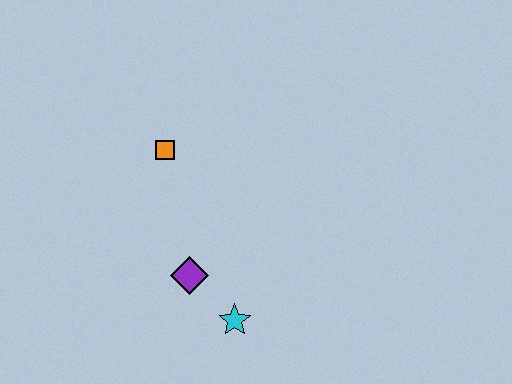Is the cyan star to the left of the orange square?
No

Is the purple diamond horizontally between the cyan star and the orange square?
Yes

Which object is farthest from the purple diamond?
The orange square is farthest from the purple diamond.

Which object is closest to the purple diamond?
The cyan star is closest to the purple diamond.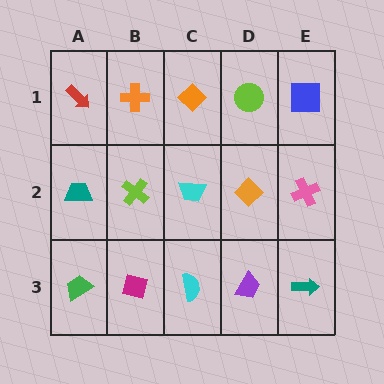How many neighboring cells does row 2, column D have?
4.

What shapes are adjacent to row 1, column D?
An orange diamond (row 2, column D), an orange diamond (row 1, column C), a blue square (row 1, column E).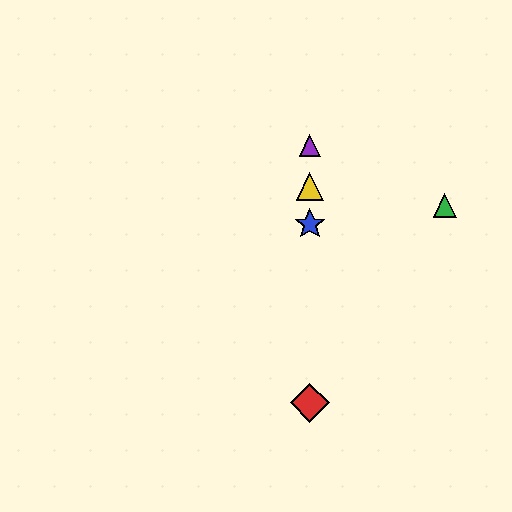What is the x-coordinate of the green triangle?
The green triangle is at x≈445.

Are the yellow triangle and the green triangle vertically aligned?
No, the yellow triangle is at x≈310 and the green triangle is at x≈445.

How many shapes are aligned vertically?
4 shapes (the red diamond, the blue star, the yellow triangle, the purple triangle) are aligned vertically.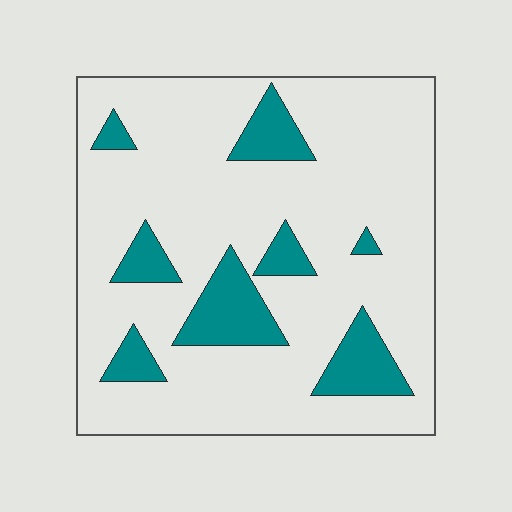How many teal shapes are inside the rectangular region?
8.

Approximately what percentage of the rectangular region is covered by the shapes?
Approximately 15%.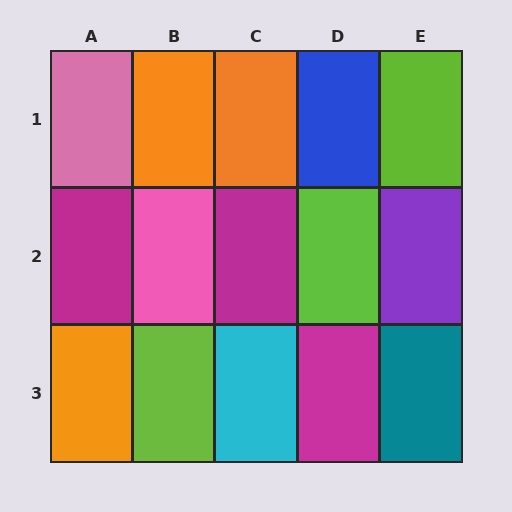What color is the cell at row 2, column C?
Magenta.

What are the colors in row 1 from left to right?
Pink, orange, orange, blue, lime.